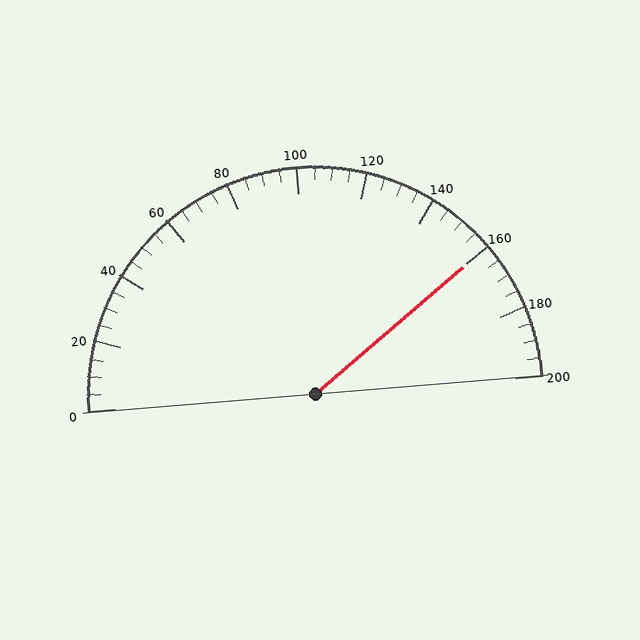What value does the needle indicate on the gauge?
The needle indicates approximately 160.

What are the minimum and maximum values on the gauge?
The gauge ranges from 0 to 200.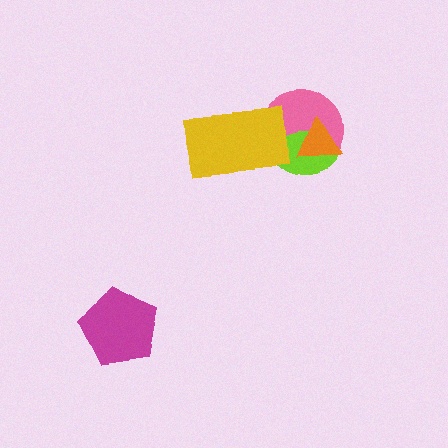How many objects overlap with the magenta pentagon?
0 objects overlap with the magenta pentagon.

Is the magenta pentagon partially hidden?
No, no other shape covers it.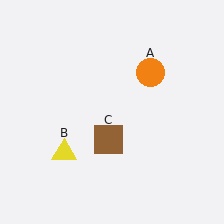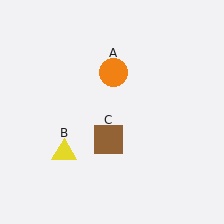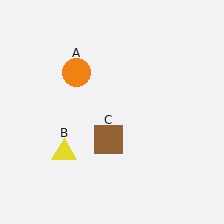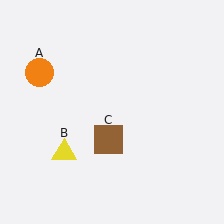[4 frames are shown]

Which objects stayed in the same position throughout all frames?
Yellow triangle (object B) and brown square (object C) remained stationary.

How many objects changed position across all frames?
1 object changed position: orange circle (object A).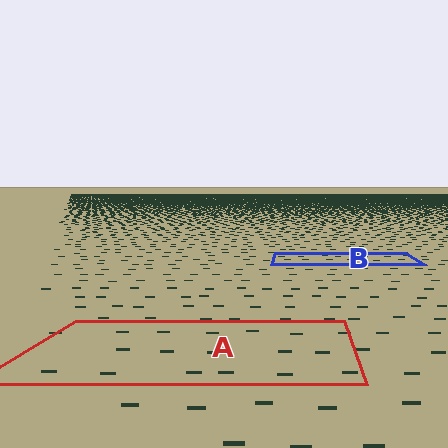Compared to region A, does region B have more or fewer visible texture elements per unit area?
Region B has more texture elements per unit area — they are packed more densely because it is farther away.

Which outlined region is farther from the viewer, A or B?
Region B is farther from the viewer — the texture elements inside it appear smaller and more densely packed.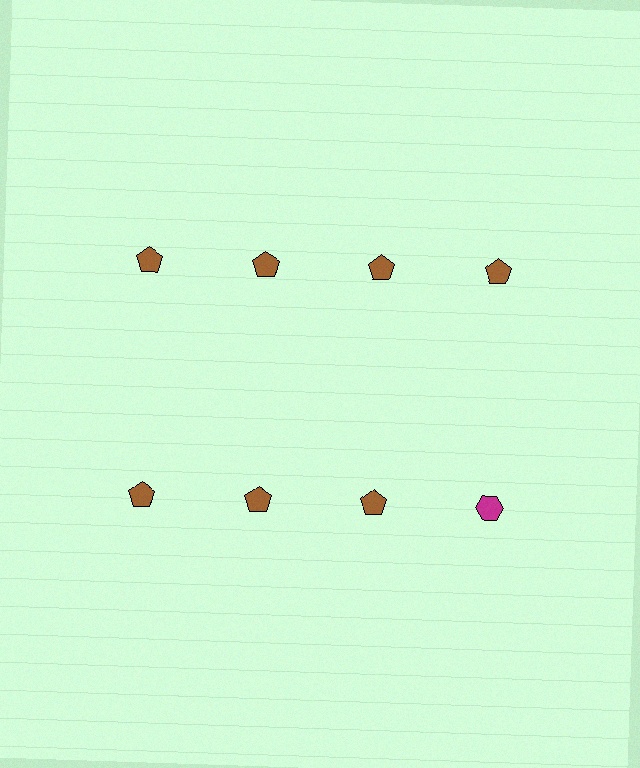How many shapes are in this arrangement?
There are 8 shapes arranged in a grid pattern.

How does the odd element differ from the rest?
It differs in both color (magenta instead of brown) and shape (hexagon instead of pentagon).